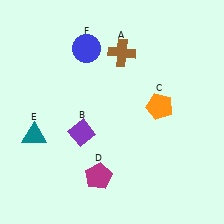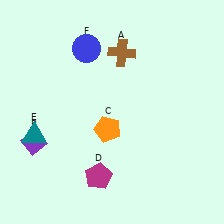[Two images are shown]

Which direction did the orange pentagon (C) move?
The orange pentagon (C) moved left.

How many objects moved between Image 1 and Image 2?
2 objects moved between the two images.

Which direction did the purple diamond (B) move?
The purple diamond (B) moved left.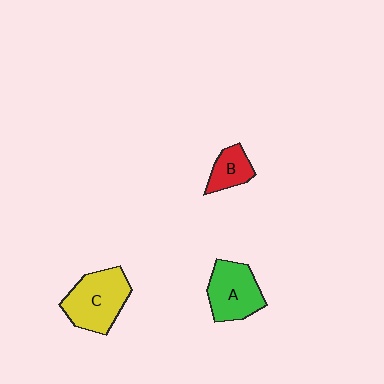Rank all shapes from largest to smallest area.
From largest to smallest: C (yellow), A (green), B (red).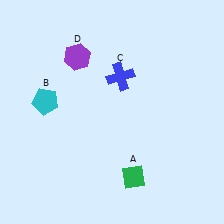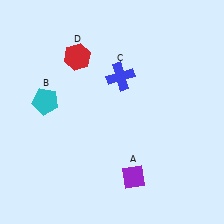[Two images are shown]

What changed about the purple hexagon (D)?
In Image 1, D is purple. In Image 2, it changed to red.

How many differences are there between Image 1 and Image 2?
There are 2 differences between the two images.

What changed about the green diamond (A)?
In Image 1, A is green. In Image 2, it changed to purple.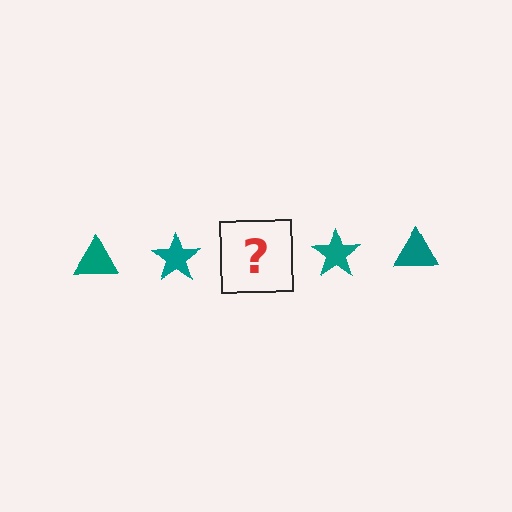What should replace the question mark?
The question mark should be replaced with a teal triangle.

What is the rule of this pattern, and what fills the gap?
The rule is that the pattern cycles through triangle, star shapes in teal. The gap should be filled with a teal triangle.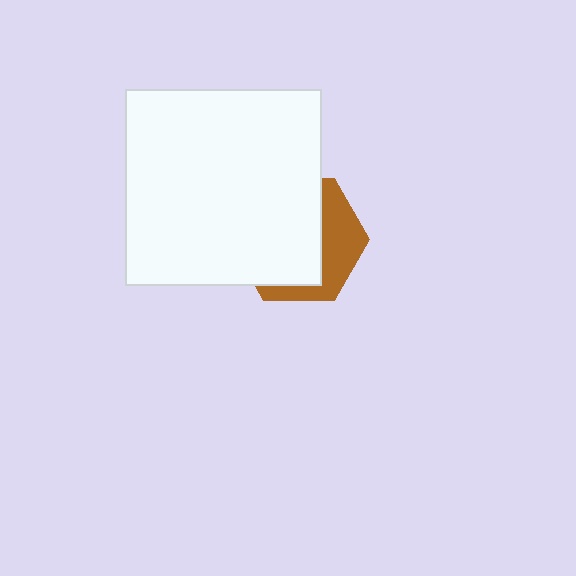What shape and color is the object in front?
The object in front is a white square.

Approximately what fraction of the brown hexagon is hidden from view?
Roughly 64% of the brown hexagon is hidden behind the white square.